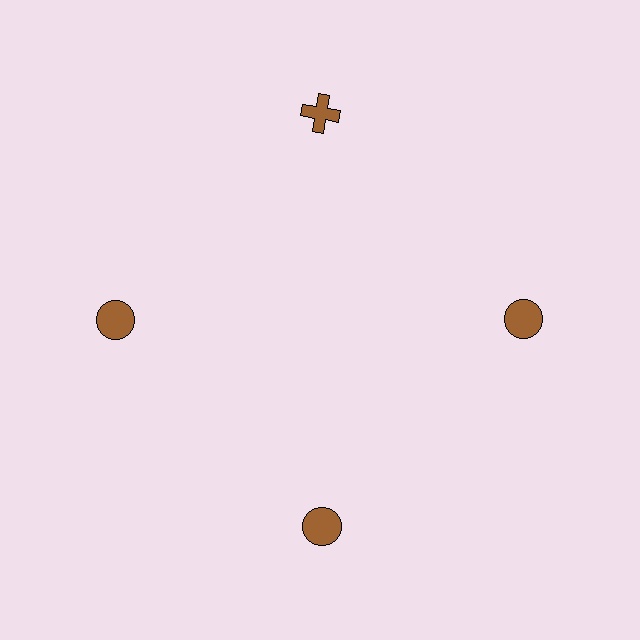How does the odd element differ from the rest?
It has a different shape: cross instead of circle.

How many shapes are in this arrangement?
There are 4 shapes arranged in a ring pattern.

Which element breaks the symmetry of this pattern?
The brown cross at roughly the 12 o'clock position breaks the symmetry. All other shapes are brown circles.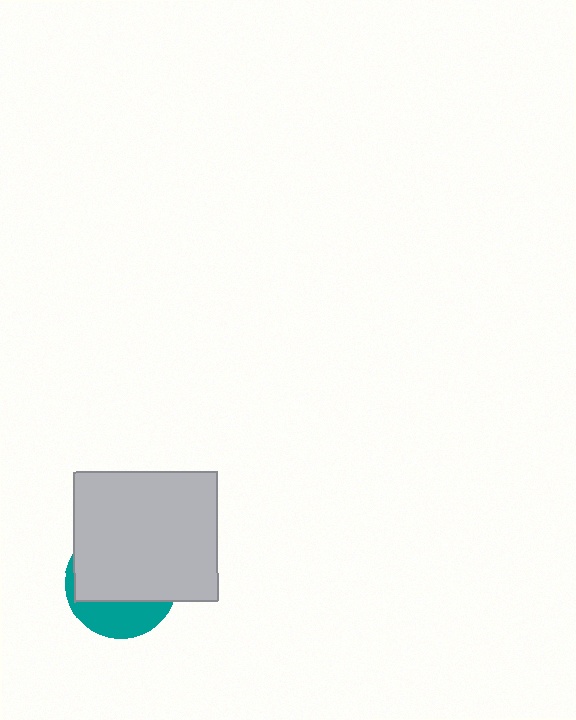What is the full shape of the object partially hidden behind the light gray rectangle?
The partially hidden object is a teal circle.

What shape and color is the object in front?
The object in front is a light gray rectangle.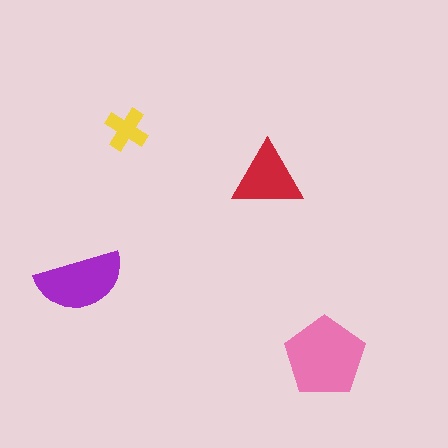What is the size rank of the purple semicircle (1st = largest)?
2nd.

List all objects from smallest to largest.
The yellow cross, the red triangle, the purple semicircle, the pink pentagon.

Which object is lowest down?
The pink pentagon is bottommost.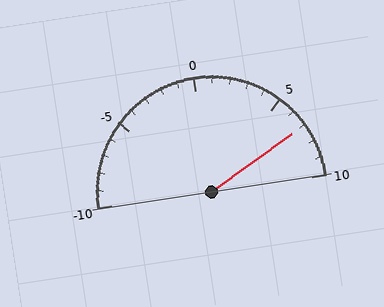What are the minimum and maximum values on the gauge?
The gauge ranges from -10 to 10.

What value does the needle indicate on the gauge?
The needle indicates approximately 7.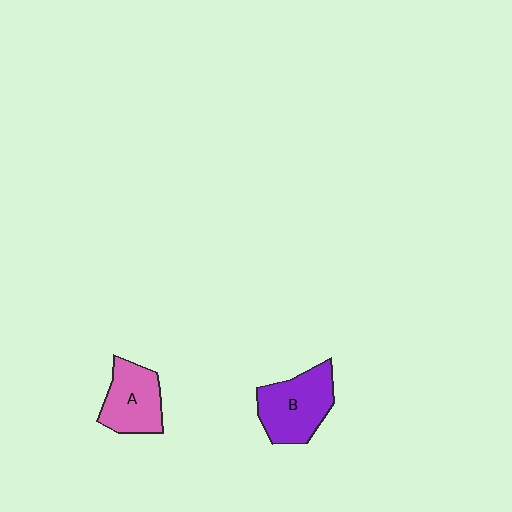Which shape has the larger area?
Shape B (purple).